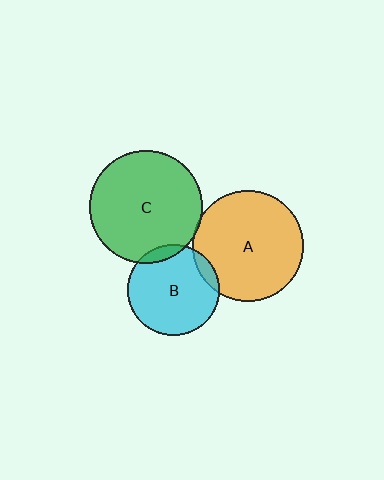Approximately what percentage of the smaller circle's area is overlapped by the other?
Approximately 10%.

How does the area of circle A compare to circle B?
Approximately 1.5 times.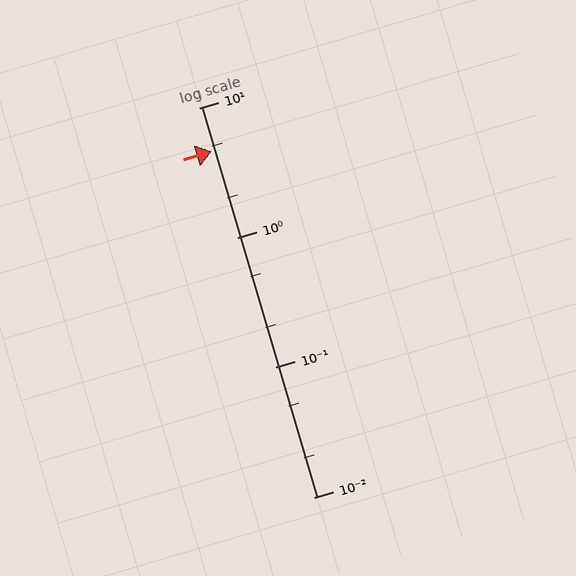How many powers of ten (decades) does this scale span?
The scale spans 3 decades, from 0.01 to 10.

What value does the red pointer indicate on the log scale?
The pointer indicates approximately 4.6.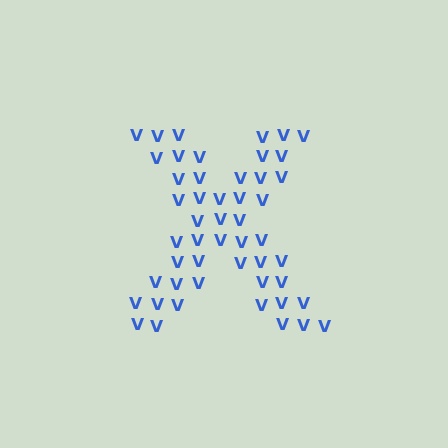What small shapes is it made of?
It is made of small letter V's.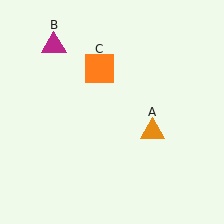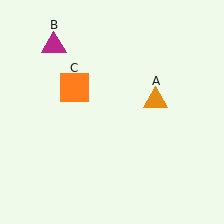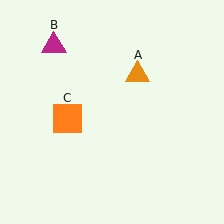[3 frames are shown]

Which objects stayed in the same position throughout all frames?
Magenta triangle (object B) remained stationary.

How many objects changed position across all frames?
2 objects changed position: orange triangle (object A), orange square (object C).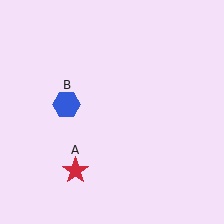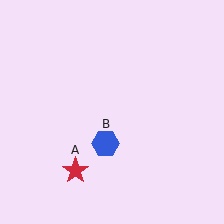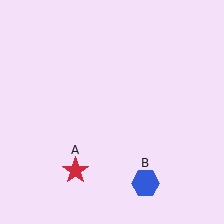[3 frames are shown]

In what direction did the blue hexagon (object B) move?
The blue hexagon (object B) moved down and to the right.